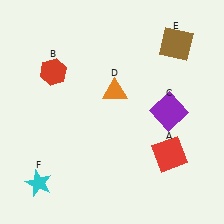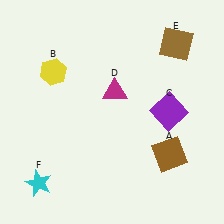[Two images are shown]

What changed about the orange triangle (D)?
In Image 1, D is orange. In Image 2, it changed to magenta.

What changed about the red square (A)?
In Image 1, A is red. In Image 2, it changed to brown.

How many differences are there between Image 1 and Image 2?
There are 3 differences between the two images.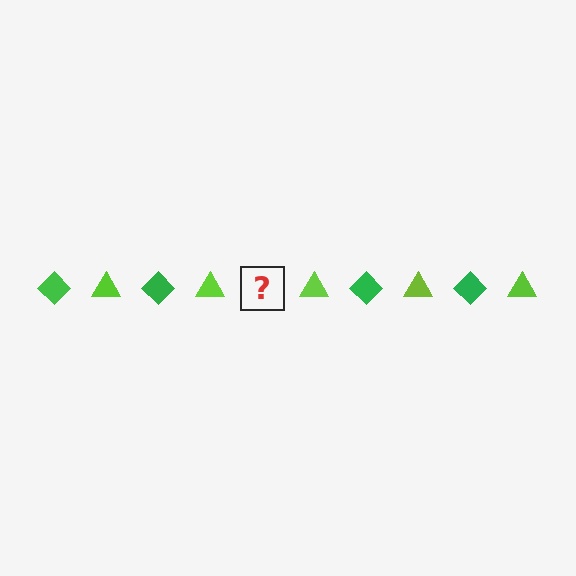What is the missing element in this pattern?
The missing element is a green diamond.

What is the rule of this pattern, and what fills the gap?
The rule is that the pattern alternates between green diamond and lime triangle. The gap should be filled with a green diamond.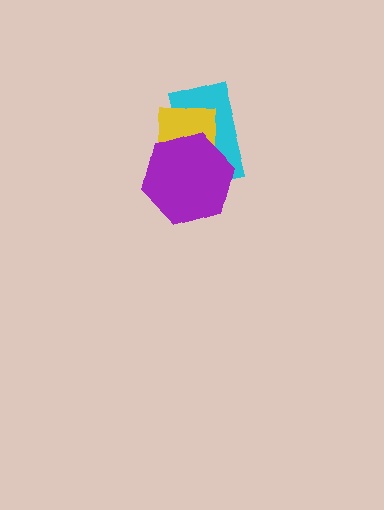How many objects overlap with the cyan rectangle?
2 objects overlap with the cyan rectangle.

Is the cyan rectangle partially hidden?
Yes, it is partially covered by another shape.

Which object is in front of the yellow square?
The purple hexagon is in front of the yellow square.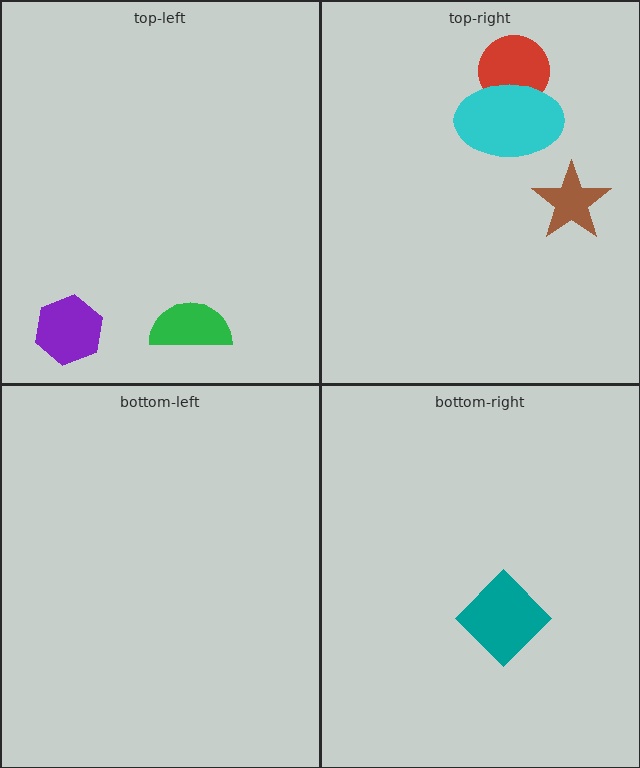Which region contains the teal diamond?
The bottom-right region.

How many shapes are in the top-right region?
3.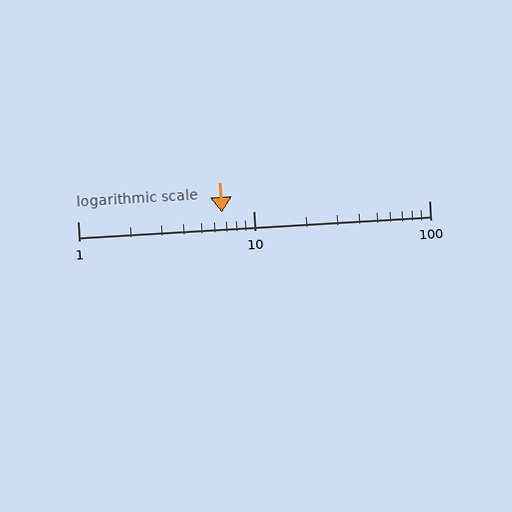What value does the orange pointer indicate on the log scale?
The pointer indicates approximately 6.6.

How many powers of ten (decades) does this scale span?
The scale spans 2 decades, from 1 to 100.